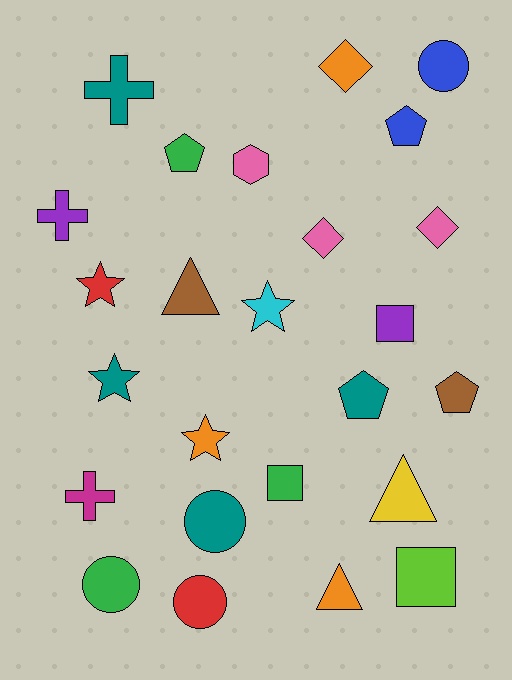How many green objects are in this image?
There are 3 green objects.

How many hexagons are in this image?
There is 1 hexagon.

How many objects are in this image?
There are 25 objects.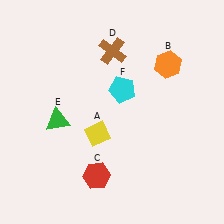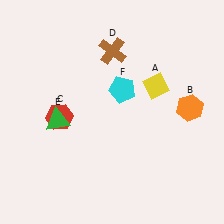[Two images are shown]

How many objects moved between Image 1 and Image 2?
3 objects moved between the two images.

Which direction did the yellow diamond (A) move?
The yellow diamond (A) moved right.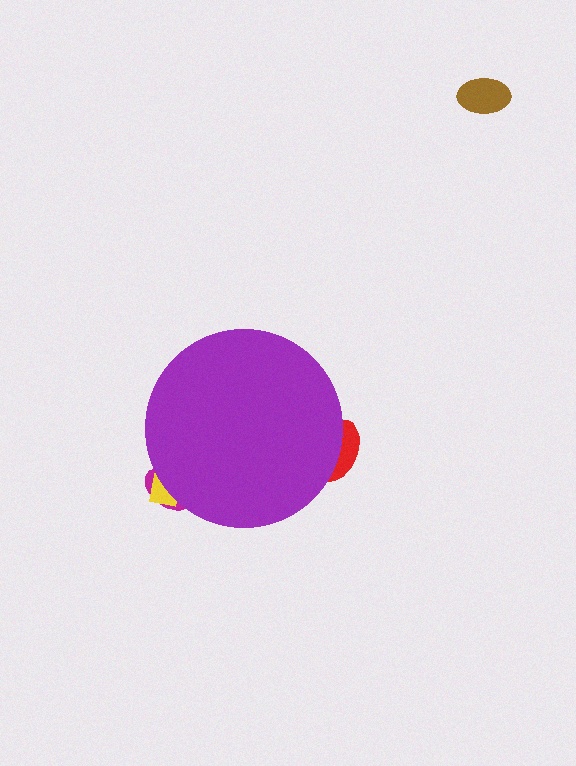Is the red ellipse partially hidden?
Yes, the red ellipse is partially hidden behind the purple circle.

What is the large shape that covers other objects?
A purple circle.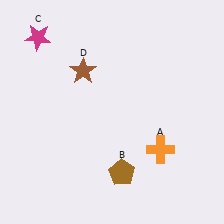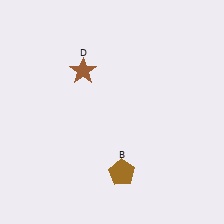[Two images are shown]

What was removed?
The orange cross (A), the magenta star (C) were removed in Image 2.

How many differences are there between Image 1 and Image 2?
There are 2 differences between the two images.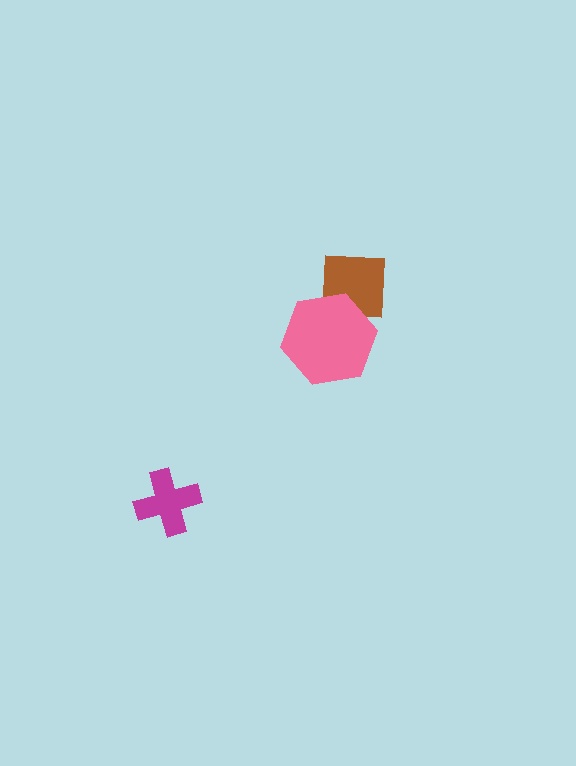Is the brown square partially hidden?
Yes, it is partially covered by another shape.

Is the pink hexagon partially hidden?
No, no other shape covers it.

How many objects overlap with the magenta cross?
0 objects overlap with the magenta cross.